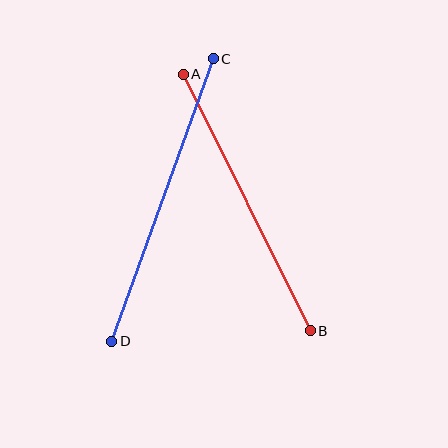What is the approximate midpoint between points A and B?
The midpoint is at approximately (247, 202) pixels.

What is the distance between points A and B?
The distance is approximately 286 pixels.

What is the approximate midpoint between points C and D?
The midpoint is at approximately (162, 200) pixels.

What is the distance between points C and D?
The distance is approximately 300 pixels.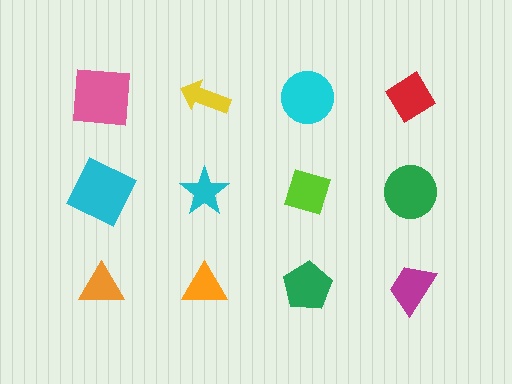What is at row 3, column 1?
An orange triangle.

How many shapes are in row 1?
4 shapes.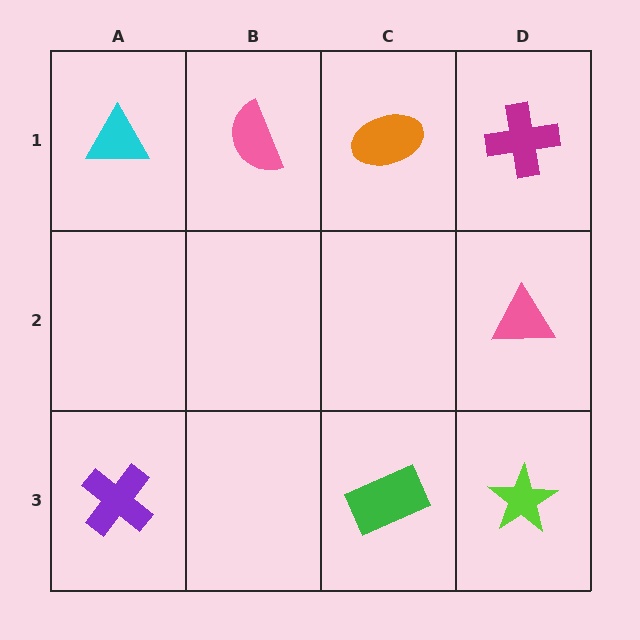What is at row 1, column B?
A pink semicircle.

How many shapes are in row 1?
4 shapes.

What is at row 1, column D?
A magenta cross.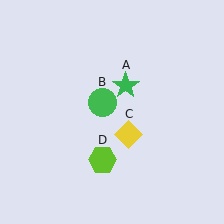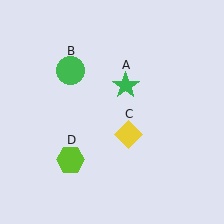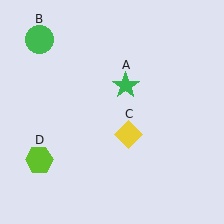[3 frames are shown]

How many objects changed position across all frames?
2 objects changed position: green circle (object B), lime hexagon (object D).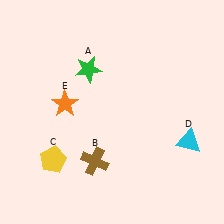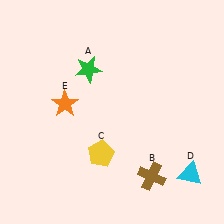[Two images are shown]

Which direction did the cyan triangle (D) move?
The cyan triangle (D) moved down.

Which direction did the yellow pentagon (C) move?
The yellow pentagon (C) moved right.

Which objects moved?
The objects that moved are: the brown cross (B), the yellow pentagon (C), the cyan triangle (D).